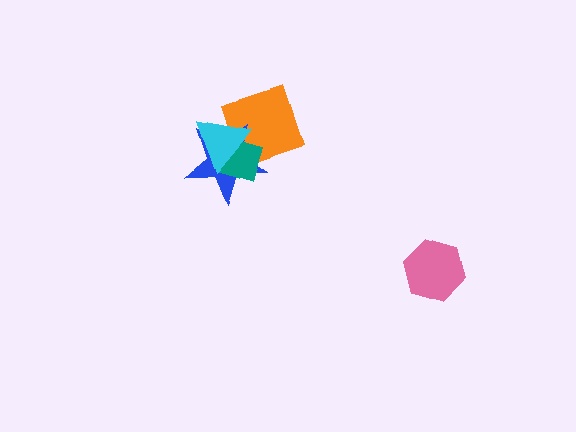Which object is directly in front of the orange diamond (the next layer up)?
The blue star is directly in front of the orange diamond.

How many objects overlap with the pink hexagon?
0 objects overlap with the pink hexagon.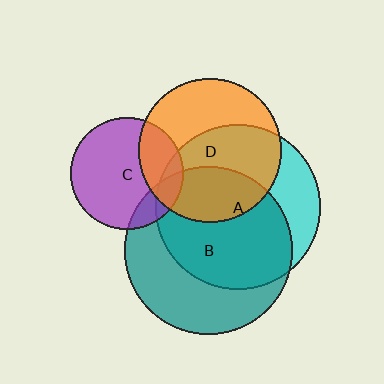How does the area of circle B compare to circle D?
Approximately 1.4 times.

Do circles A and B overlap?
Yes.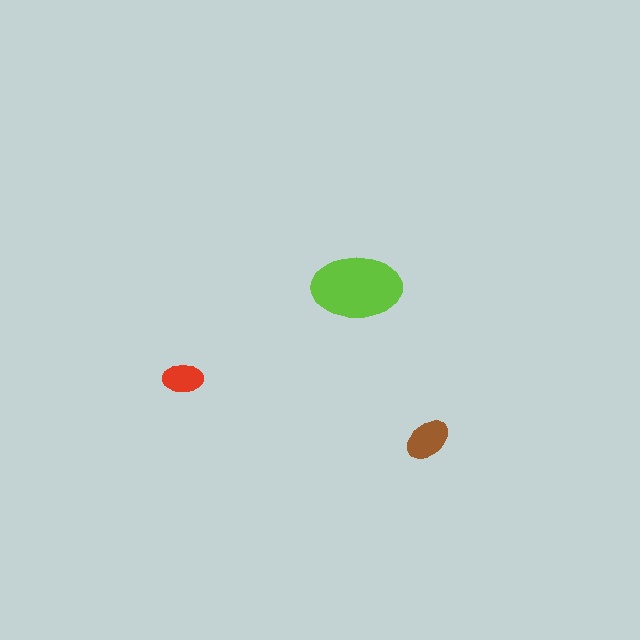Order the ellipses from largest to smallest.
the lime one, the brown one, the red one.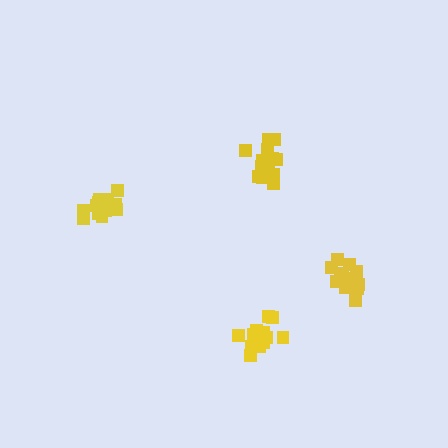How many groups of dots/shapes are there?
There are 4 groups.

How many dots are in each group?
Group 1: 14 dots, Group 2: 13 dots, Group 3: 15 dots, Group 4: 14 dots (56 total).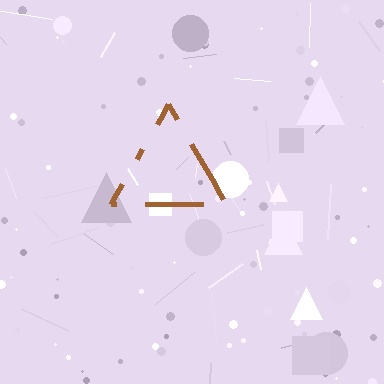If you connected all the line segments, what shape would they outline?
They would outline a triangle.